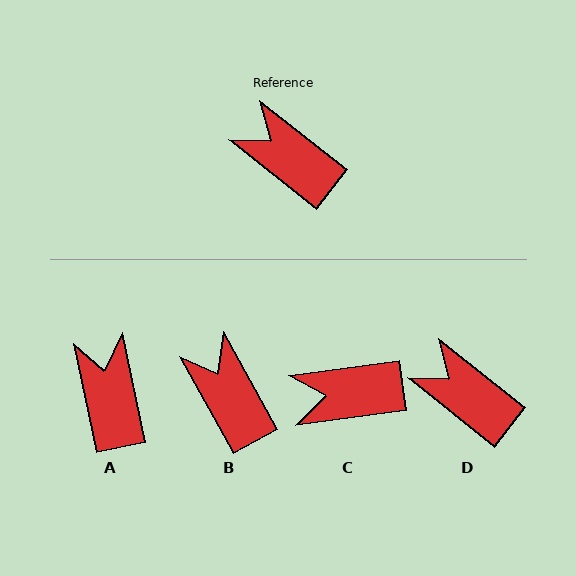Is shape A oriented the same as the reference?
No, it is off by about 40 degrees.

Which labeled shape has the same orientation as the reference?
D.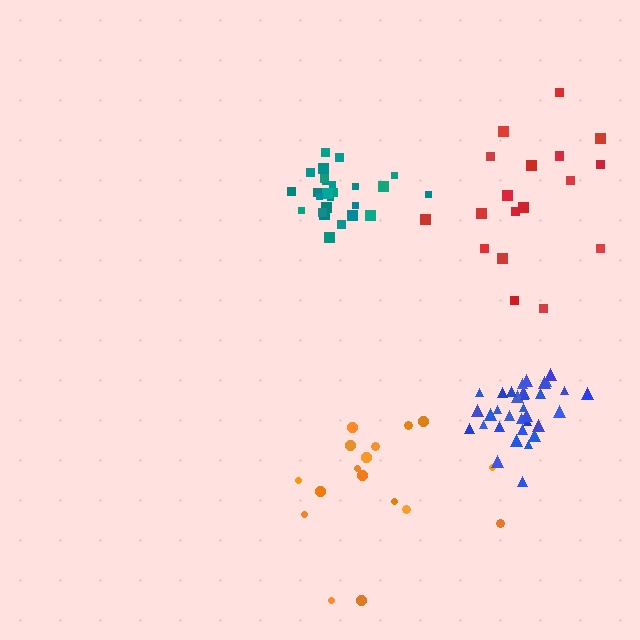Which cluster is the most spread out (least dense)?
Orange.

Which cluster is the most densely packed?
Teal.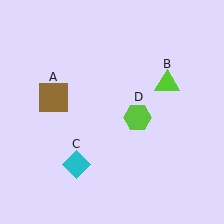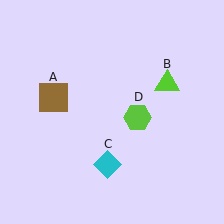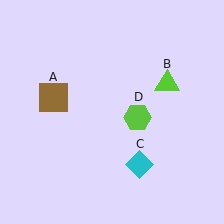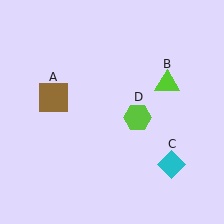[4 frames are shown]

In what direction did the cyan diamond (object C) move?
The cyan diamond (object C) moved right.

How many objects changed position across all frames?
1 object changed position: cyan diamond (object C).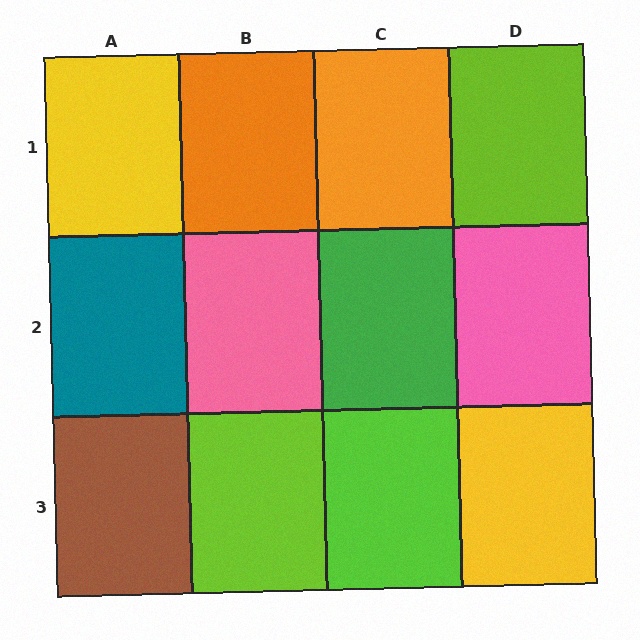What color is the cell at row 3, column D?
Yellow.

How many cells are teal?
1 cell is teal.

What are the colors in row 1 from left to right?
Yellow, orange, orange, lime.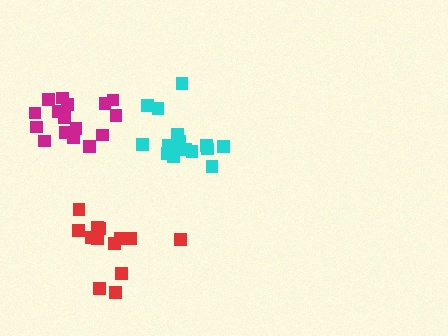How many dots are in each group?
Group 1: 16 dots, Group 2: 17 dots, Group 3: 13 dots (46 total).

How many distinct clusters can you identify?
There are 3 distinct clusters.